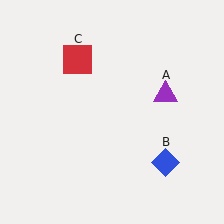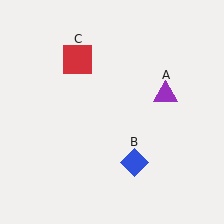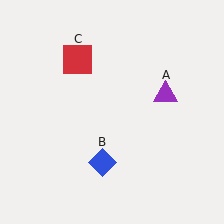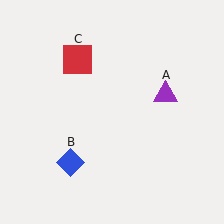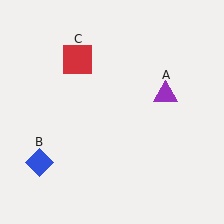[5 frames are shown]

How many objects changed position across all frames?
1 object changed position: blue diamond (object B).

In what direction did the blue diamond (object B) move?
The blue diamond (object B) moved left.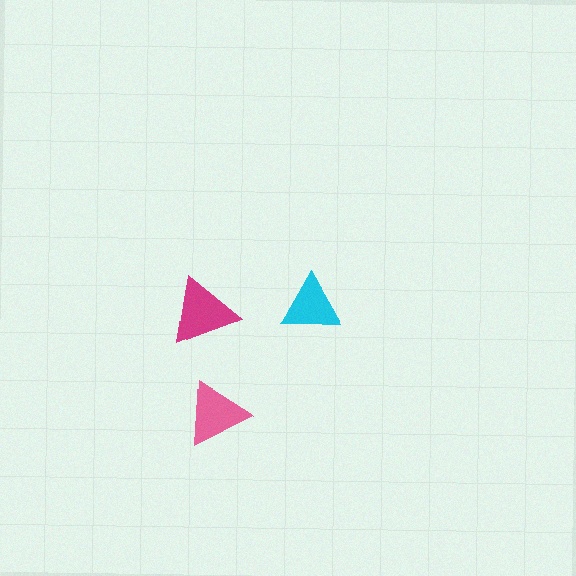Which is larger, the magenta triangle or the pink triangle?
The magenta one.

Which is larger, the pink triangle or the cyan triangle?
The pink one.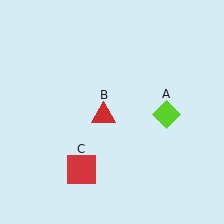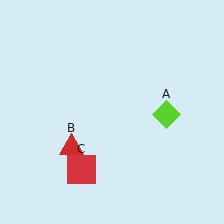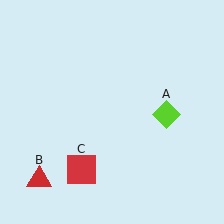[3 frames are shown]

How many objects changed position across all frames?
1 object changed position: red triangle (object B).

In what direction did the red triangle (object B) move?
The red triangle (object B) moved down and to the left.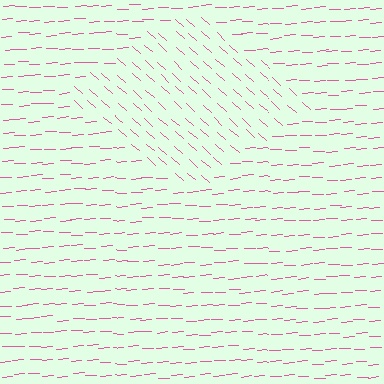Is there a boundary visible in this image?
Yes, there is a texture boundary formed by a change in line orientation.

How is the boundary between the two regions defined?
The boundary is defined purely by a change in line orientation (approximately 45 degrees difference). All lines are the same color and thickness.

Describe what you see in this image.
The image is filled with small pink line segments. A diamond region in the image has lines oriented differently from the surrounding lines, creating a visible texture boundary.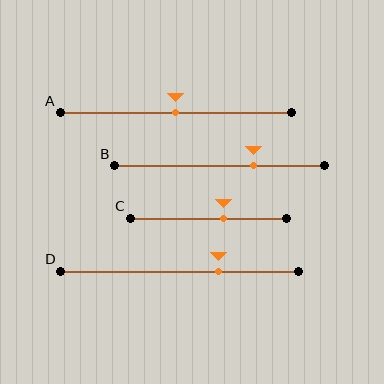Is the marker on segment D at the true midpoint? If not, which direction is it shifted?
No, the marker on segment D is shifted to the right by about 17% of the segment length.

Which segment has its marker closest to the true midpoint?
Segment A has its marker closest to the true midpoint.